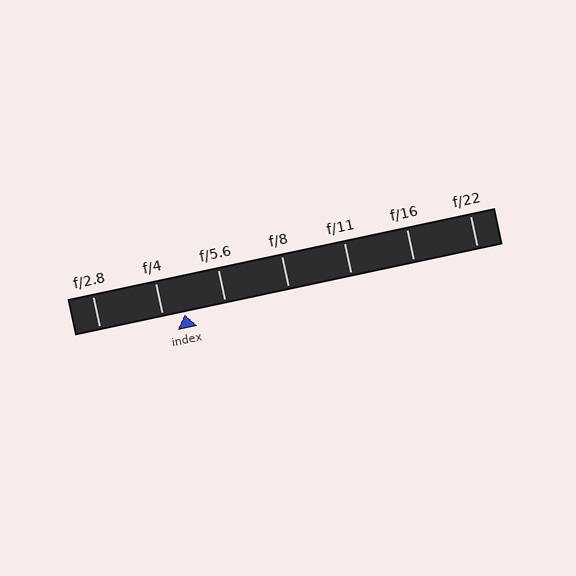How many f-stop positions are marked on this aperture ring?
There are 7 f-stop positions marked.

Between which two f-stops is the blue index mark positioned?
The index mark is between f/4 and f/5.6.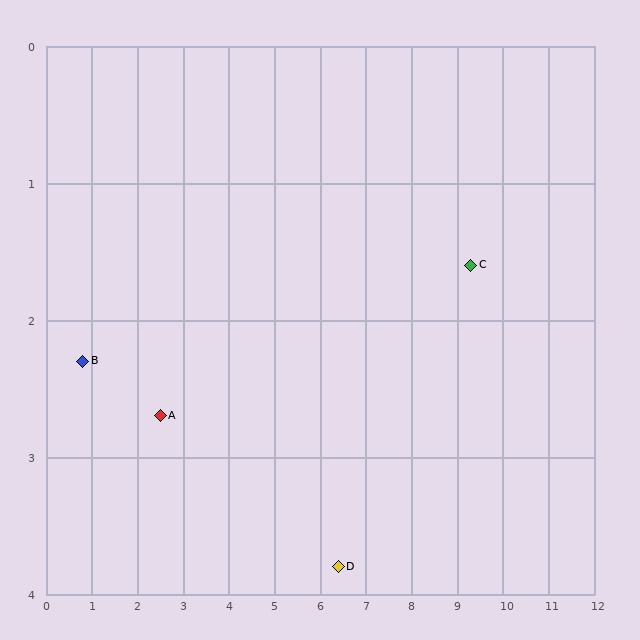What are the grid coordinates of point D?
Point D is at approximately (6.4, 3.8).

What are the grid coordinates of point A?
Point A is at approximately (2.5, 2.7).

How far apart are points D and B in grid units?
Points D and B are about 5.8 grid units apart.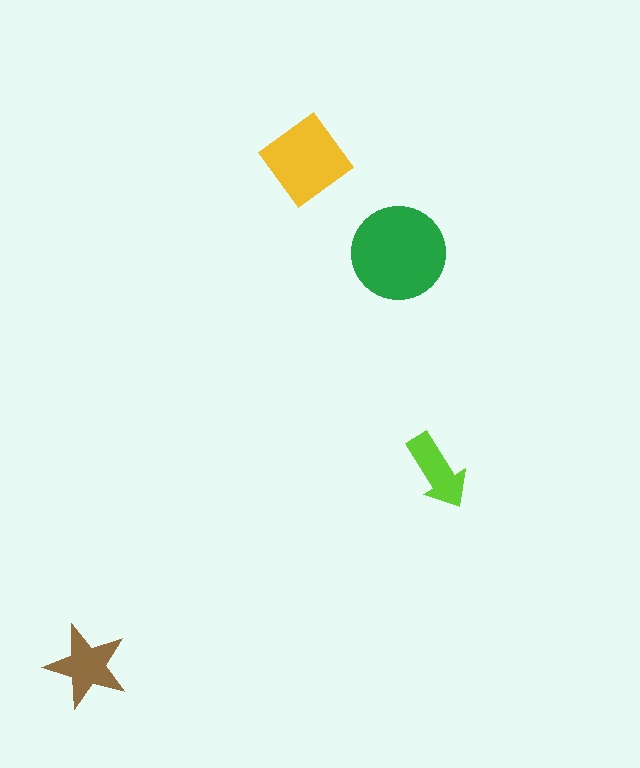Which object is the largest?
The green circle.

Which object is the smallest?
The lime arrow.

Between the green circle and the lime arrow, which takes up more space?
The green circle.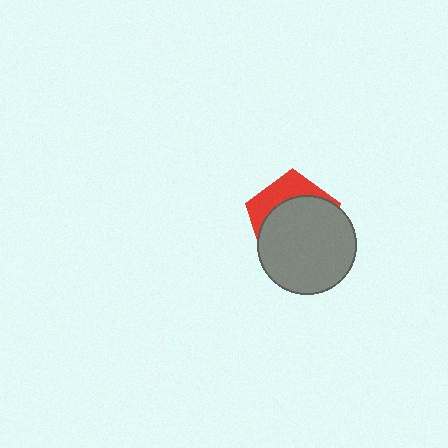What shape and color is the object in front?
The object in front is a gray circle.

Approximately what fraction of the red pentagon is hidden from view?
Roughly 69% of the red pentagon is hidden behind the gray circle.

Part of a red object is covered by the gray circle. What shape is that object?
It is a pentagon.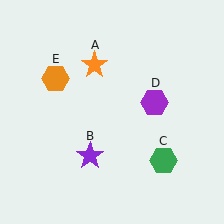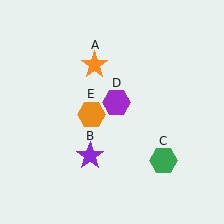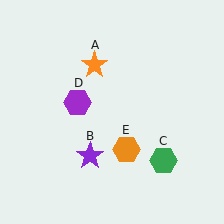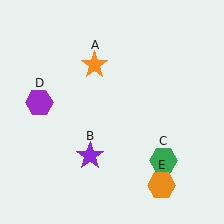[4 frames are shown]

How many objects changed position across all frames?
2 objects changed position: purple hexagon (object D), orange hexagon (object E).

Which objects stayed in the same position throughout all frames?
Orange star (object A) and purple star (object B) and green hexagon (object C) remained stationary.